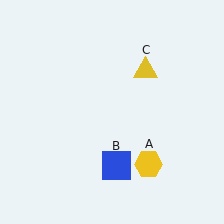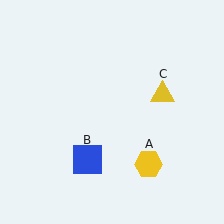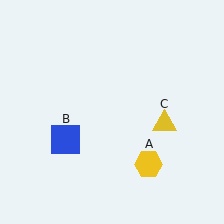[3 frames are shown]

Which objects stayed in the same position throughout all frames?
Yellow hexagon (object A) remained stationary.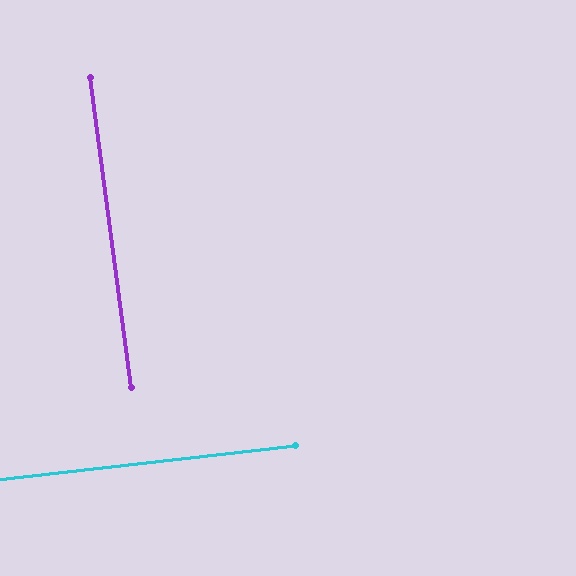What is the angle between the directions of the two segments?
Approximately 89 degrees.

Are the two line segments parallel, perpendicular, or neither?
Perpendicular — they meet at approximately 89°.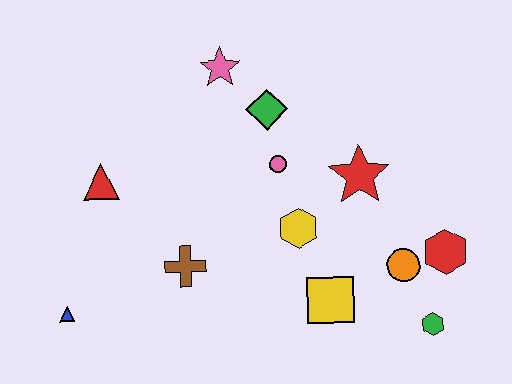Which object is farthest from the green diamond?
The blue triangle is farthest from the green diamond.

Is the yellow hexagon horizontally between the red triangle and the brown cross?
No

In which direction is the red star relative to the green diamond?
The red star is to the right of the green diamond.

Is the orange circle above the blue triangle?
Yes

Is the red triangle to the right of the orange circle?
No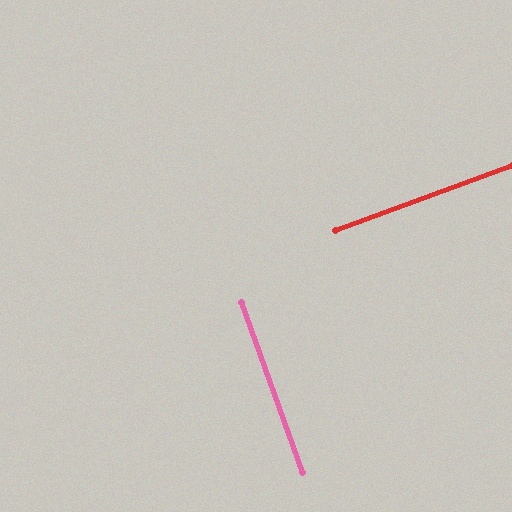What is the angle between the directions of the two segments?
Approximately 90 degrees.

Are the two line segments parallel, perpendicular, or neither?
Perpendicular — they meet at approximately 90°.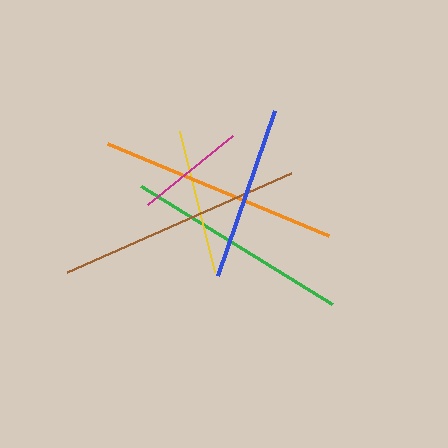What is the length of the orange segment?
The orange segment is approximately 240 pixels long.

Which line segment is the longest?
The brown line is the longest at approximately 245 pixels.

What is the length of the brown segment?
The brown segment is approximately 245 pixels long.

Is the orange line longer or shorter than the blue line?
The orange line is longer than the blue line.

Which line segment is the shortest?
The magenta line is the shortest at approximately 109 pixels.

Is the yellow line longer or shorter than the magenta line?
The yellow line is longer than the magenta line.